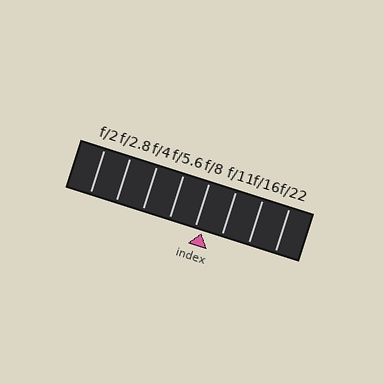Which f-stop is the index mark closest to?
The index mark is closest to f/8.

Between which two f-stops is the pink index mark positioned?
The index mark is between f/8 and f/11.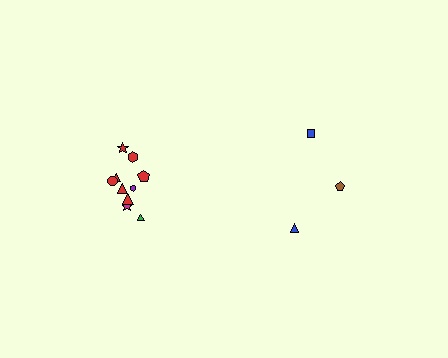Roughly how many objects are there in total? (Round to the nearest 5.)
Roughly 15 objects in total.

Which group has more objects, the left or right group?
The left group.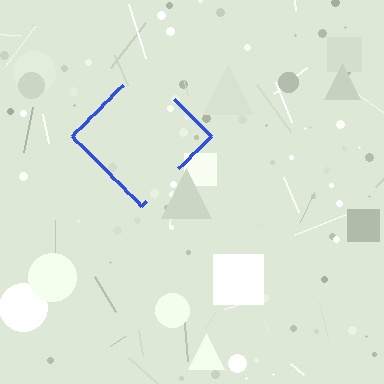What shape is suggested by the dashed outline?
The dashed outline suggests a diamond.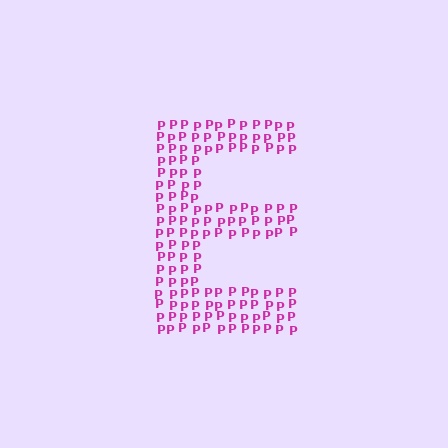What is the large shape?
The large shape is the letter E.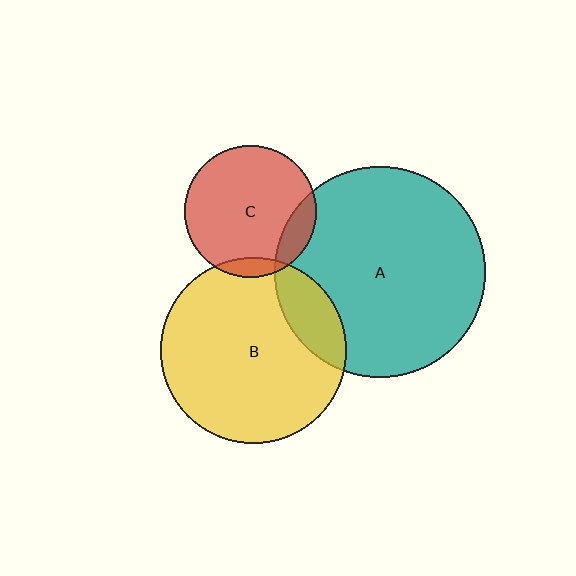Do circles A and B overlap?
Yes.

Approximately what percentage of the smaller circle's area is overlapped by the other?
Approximately 15%.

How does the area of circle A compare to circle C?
Approximately 2.6 times.